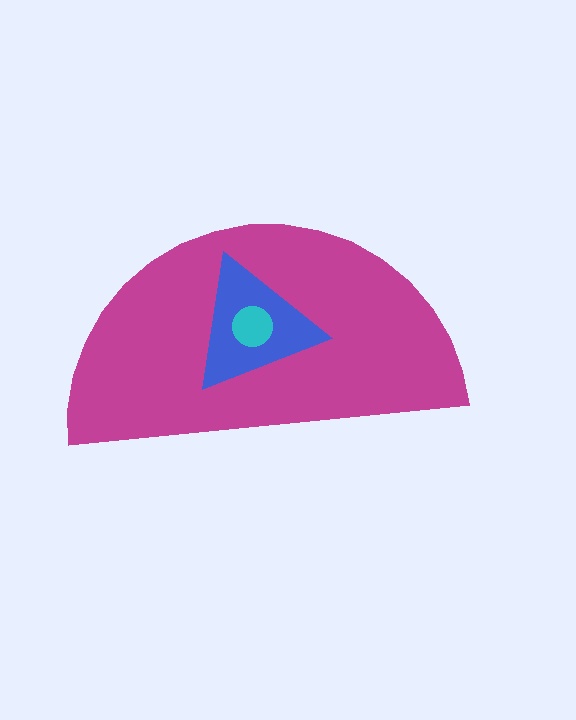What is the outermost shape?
The magenta semicircle.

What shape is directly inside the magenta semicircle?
The blue triangle.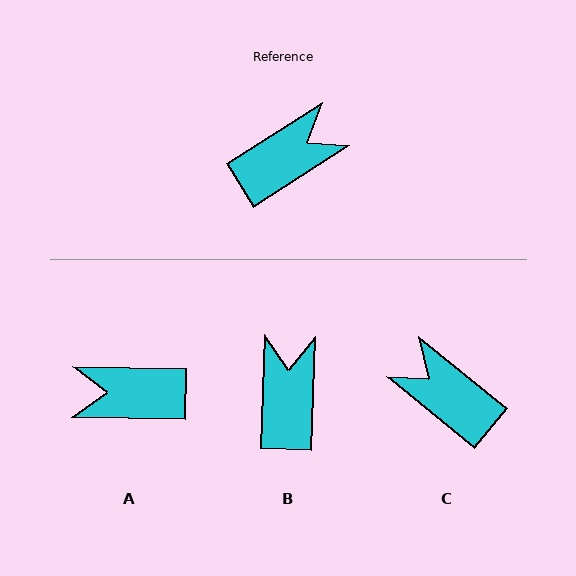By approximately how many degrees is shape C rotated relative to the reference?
Approximately 109 degrees counter-clockwise.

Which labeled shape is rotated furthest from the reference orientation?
A, about 146 degrees away.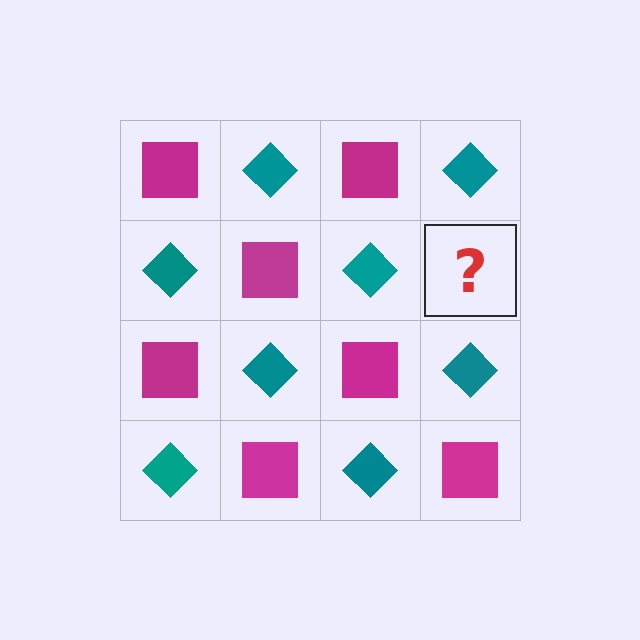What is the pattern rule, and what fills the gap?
The rule is that it alternates magenta square and teal diamond in a checkerboard pattern. The gap should be filled with a magenta square.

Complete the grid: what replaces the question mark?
The question mark should be replaced with a magenta square.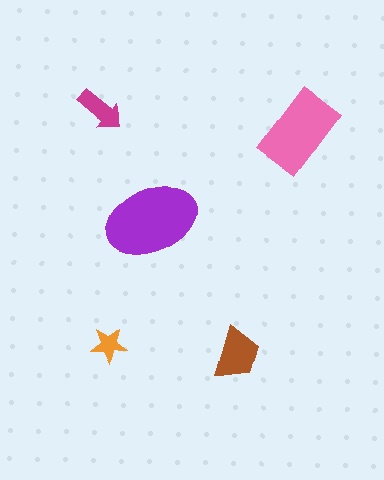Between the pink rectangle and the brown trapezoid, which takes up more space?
The pink rectangle.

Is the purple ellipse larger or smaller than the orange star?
Larger.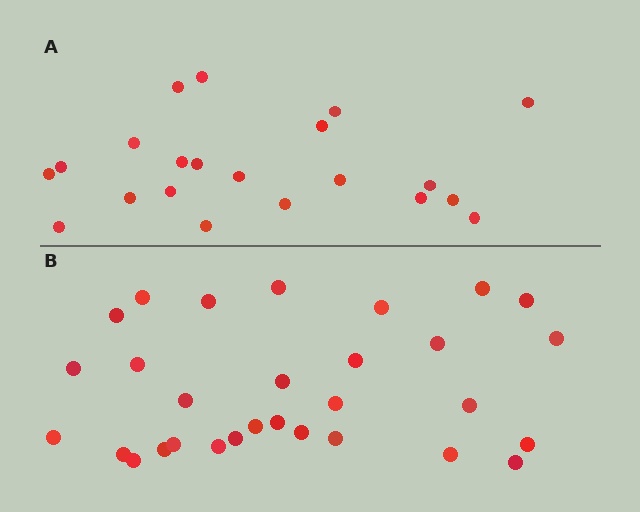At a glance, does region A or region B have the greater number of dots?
Region B (the bottom region) has more dots.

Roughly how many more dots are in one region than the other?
Region B has roughly 8 or so more dots than region A.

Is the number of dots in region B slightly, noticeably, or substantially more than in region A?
Region B has noticeably more, but not dramatically so. The ratio is roughly 1.4 to 1.